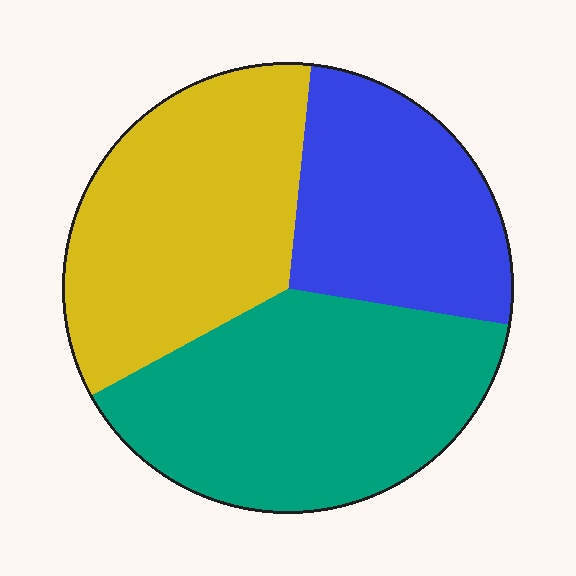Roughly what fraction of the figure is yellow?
Yellow takes up about one third (1/3) of the figure.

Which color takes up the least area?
Blue, at roughly 25%.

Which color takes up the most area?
Teal, at roughly 40%.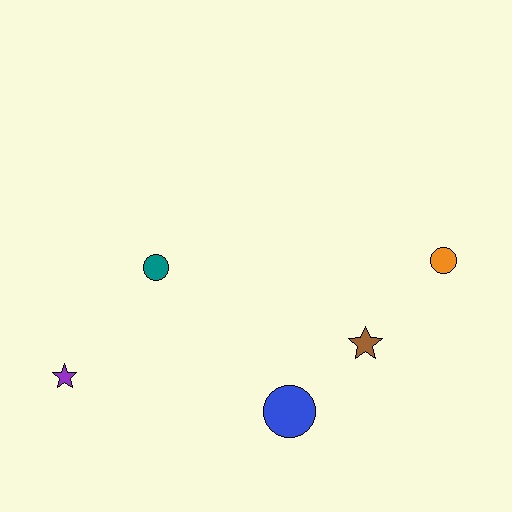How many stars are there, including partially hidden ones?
There are 2 stars.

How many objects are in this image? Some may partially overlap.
There are 5 objects.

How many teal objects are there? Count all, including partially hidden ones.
There is 1 teal object.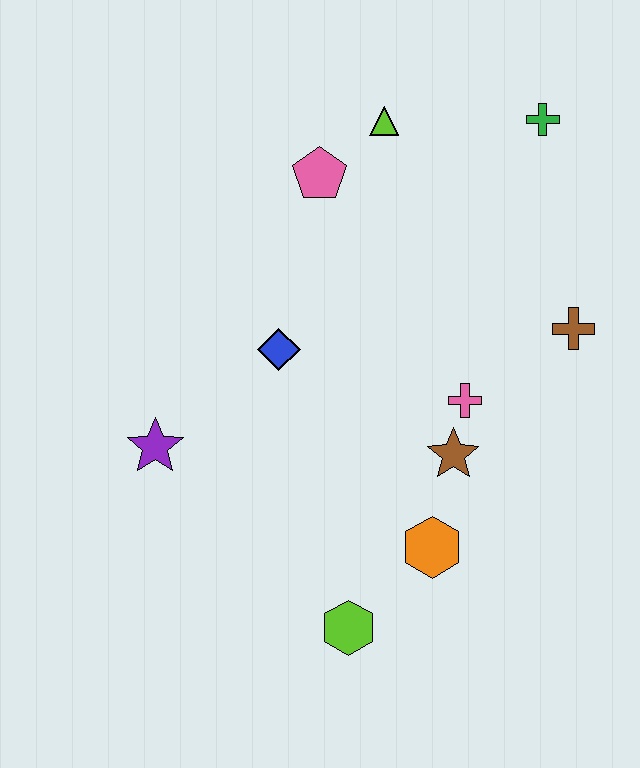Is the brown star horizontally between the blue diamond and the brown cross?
Yes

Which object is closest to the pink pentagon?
The lime triangle is closest to the pink pentagon.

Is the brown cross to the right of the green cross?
Yes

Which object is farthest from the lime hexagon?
The green cross is farthest from the lime hexagon.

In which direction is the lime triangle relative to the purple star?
The lime triangle is above the purple star.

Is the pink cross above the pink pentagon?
No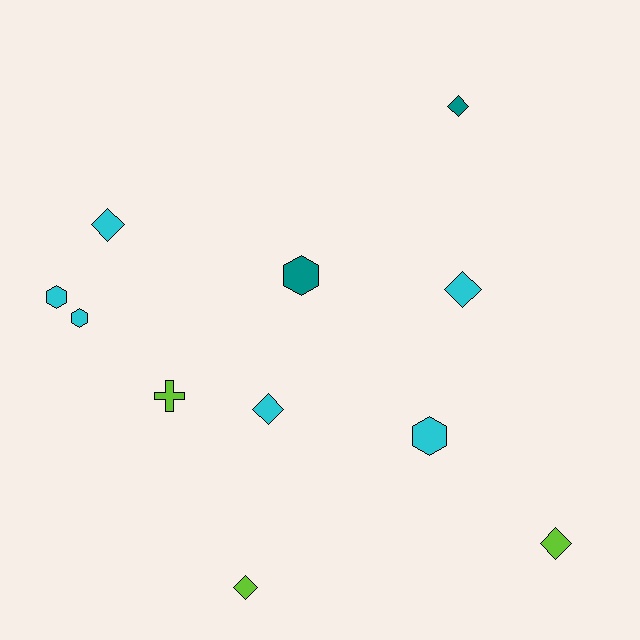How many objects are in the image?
There are 11 objects.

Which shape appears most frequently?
Diamond, with 6 objects.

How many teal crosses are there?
There are no teal crosses.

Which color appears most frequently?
Cyan, with 6 objects.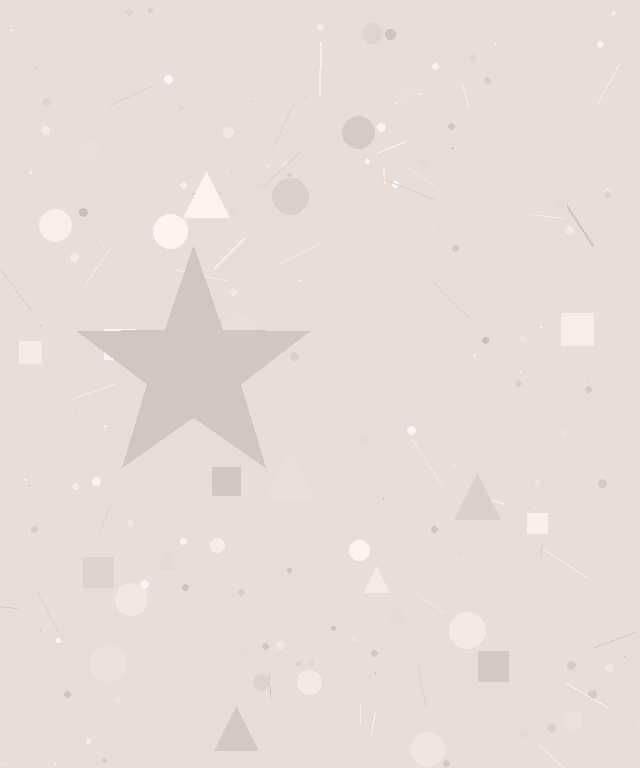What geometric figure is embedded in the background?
A star is embedded in the background.